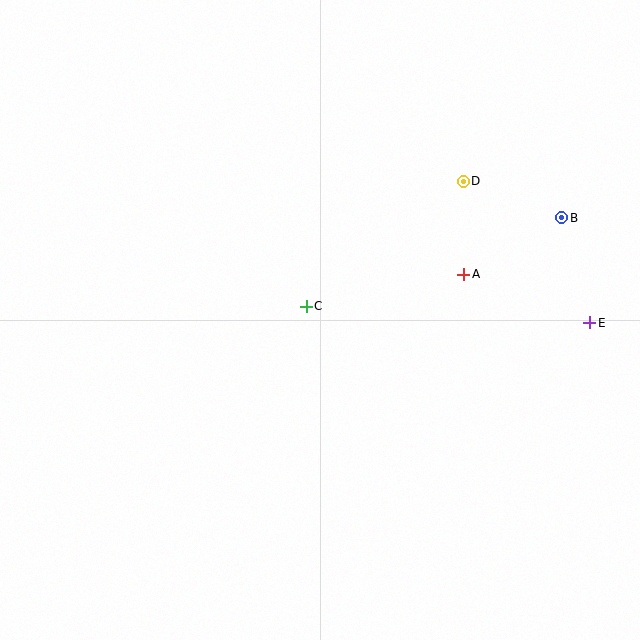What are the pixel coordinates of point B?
Point B is at (562, 218).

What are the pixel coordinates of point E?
Point E is at (590, 323).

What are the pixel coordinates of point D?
Point D is at (463, 181).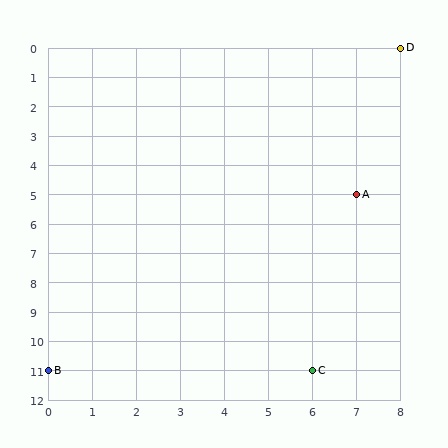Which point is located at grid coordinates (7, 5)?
Point A is at (7, 5).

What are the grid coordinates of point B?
Point B is at grid coordinates (0, 11).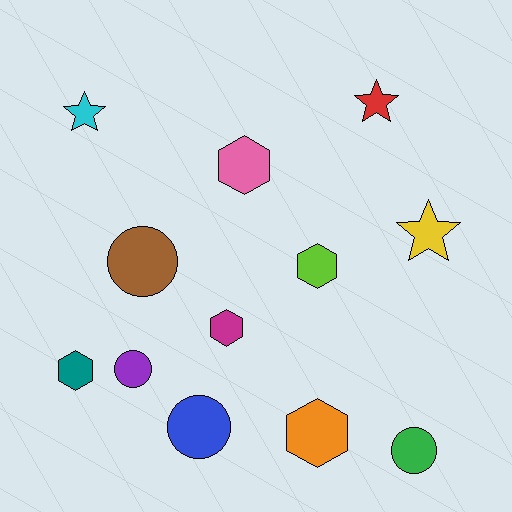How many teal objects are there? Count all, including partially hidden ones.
There is 1 teal object.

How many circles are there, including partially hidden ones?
There are 4 circles.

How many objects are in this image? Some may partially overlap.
There are 12 objects.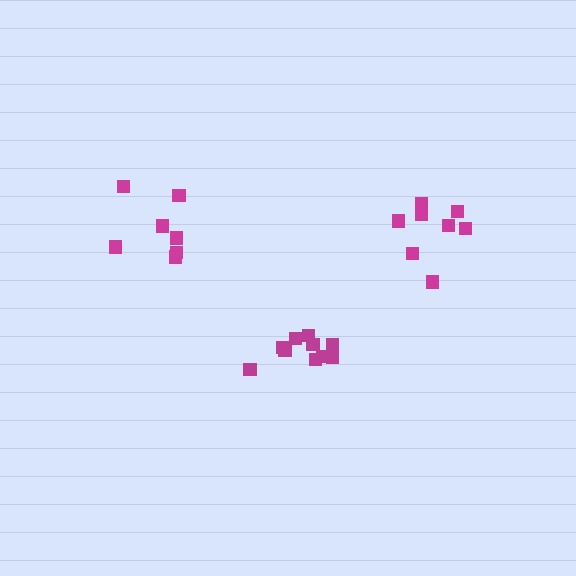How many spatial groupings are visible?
There are 3 spatial groupings.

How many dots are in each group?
Group 1: 10 dots, Group 2: 8 dots, Group 3: 7 dots (25 total).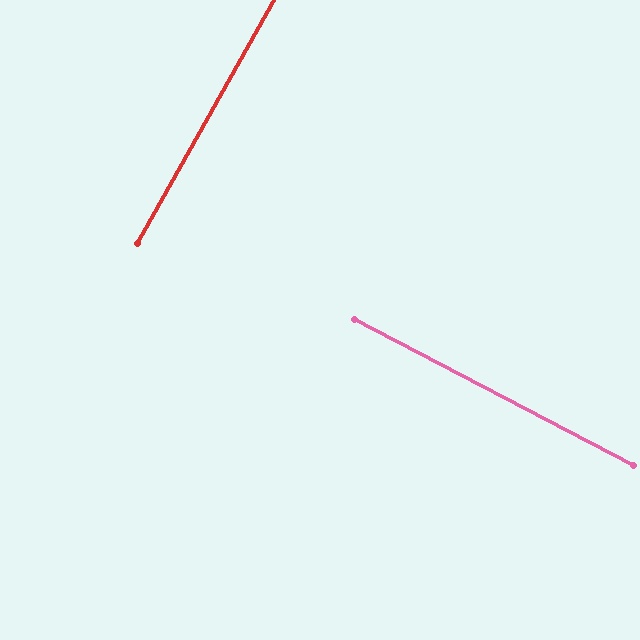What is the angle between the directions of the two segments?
Approximately 88 degrees.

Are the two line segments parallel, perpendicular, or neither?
Perpendicular — they meet at approximately 88°.